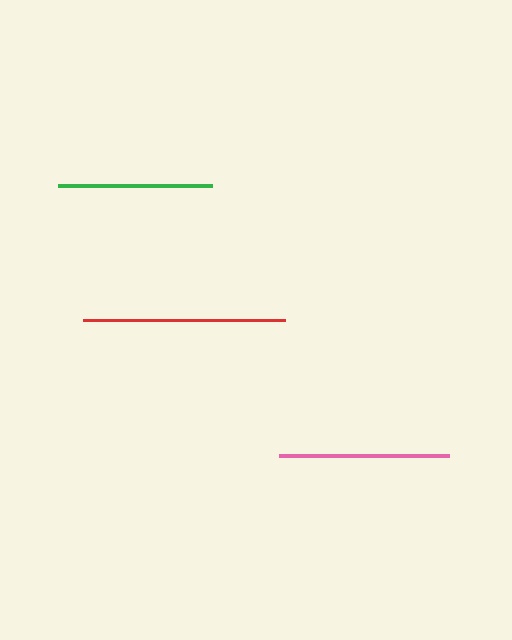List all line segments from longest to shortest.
From longest to shortest: red, pink, green.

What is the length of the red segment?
The red segment is approximately 202 pixels long.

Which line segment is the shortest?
The green line is the shortest at approximately 154 pixels.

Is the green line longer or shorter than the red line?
The red line is longer than the green line.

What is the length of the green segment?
The green segment is approximately 154 pixels long.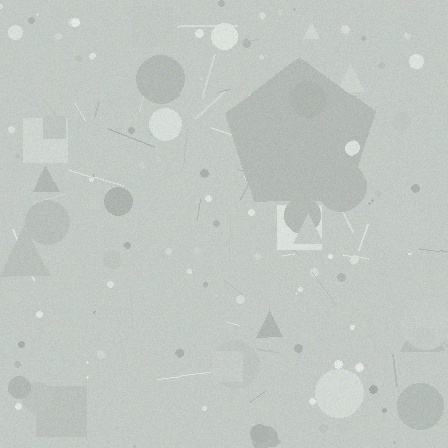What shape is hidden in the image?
A pentagon is hidden in the image.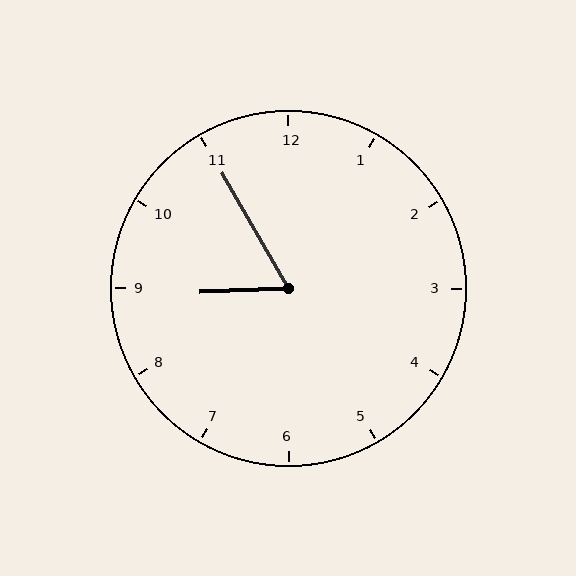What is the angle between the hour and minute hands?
Approximately 62 degrees.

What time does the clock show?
8:55.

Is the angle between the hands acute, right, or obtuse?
It is acute.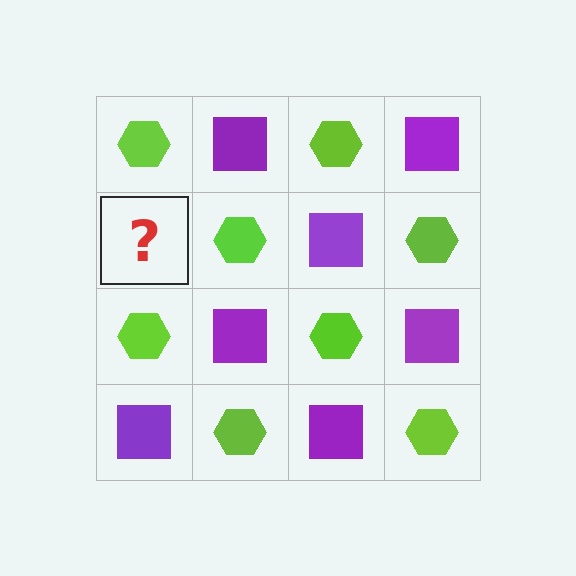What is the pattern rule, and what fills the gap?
The rule is that it alternates lime hexagon and purple square in a checkerboard pattern. The gap should be filled with a purple square.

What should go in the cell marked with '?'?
The missing cell should contain a purple square.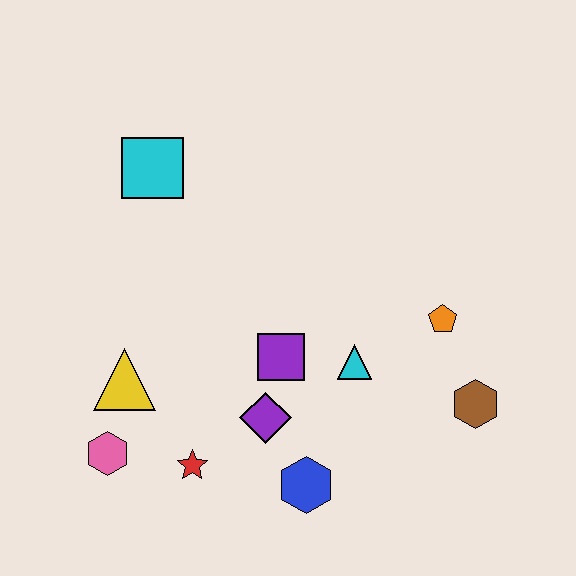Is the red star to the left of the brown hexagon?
Yes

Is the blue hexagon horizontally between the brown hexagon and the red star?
Yes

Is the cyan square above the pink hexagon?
Yes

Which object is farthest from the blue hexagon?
The cyan square is farthest from the blue hexagon.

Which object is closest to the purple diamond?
The purple square is closest to the purple diamond.